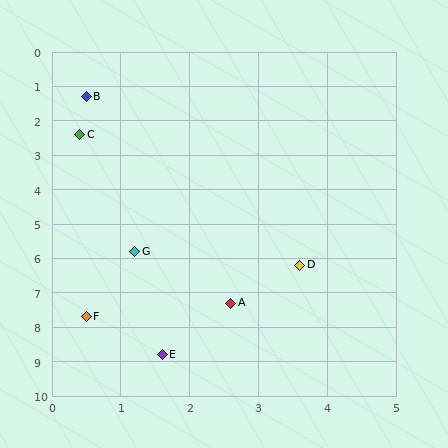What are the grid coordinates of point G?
Point G is at approximately (1.2, 5.8).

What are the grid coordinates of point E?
Point E is at approximately (1.6, 8.8).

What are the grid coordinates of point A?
Point A is at approximately (2.6, 7.3).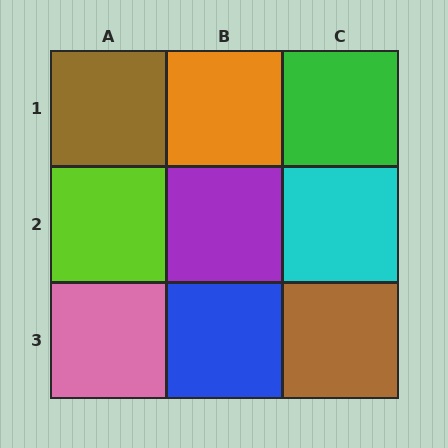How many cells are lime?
1 cell is lime.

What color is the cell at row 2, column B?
Purple.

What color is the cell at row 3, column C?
Brown.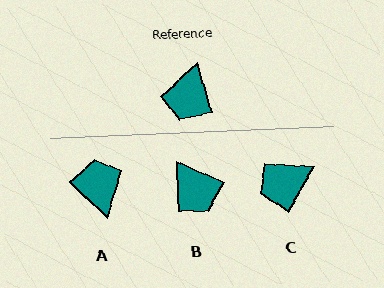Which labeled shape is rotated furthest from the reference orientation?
A, about 150 degrees away.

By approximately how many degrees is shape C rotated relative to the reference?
Approximately 47 degrees clockwise.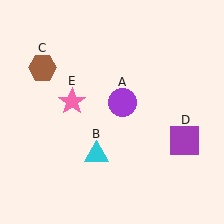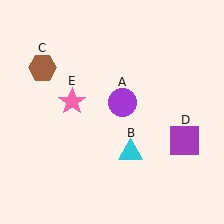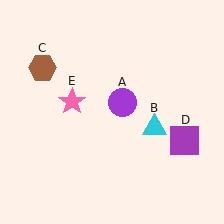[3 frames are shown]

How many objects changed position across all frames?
1 object changed position: cyan triangle (object B).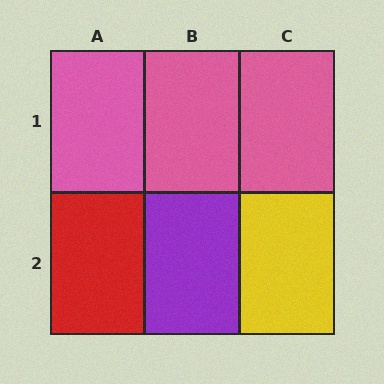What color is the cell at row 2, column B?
Purple.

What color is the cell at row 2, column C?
Yellow.